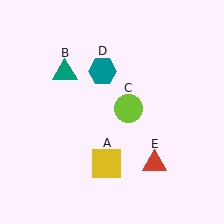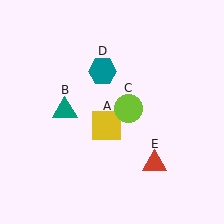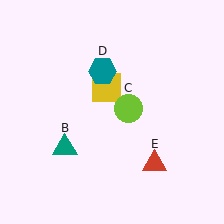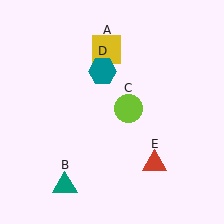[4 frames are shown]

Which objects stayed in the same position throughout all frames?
Lime circle (object C) and teal hexagon (object D) and red triangle (object E) remained stationary.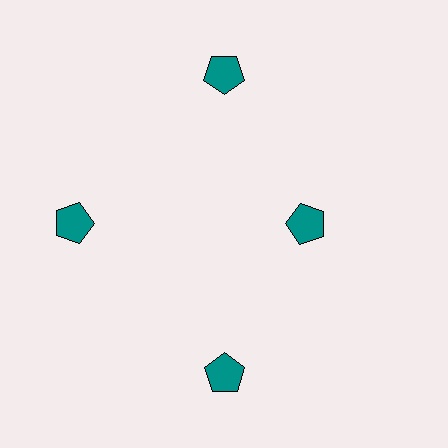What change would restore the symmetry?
The symmetry would be restored by moving it outward, back onto the ring so that all 4 pentagons sit at equal angles and equal distance from the center.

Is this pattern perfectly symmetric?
No. The 4 teal pentagons are arranged in a ring, but one element near the 3 o'clock position is pulled inward toward the center, breaking the 4-fold rotational symmetry.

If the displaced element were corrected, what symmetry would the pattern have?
It would have 4-fold rotational symmetry — the pattern would map onto itself every 90 degrees.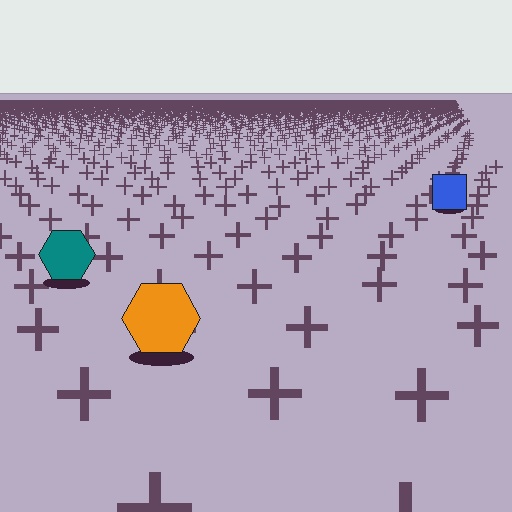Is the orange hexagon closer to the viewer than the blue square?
Yes. The orange hexagon is closer — you can tell from the texture gradient: the ground texture is coarser near it.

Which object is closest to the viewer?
The orange hexagon is closest. The texture marks near it are larger and more spread out.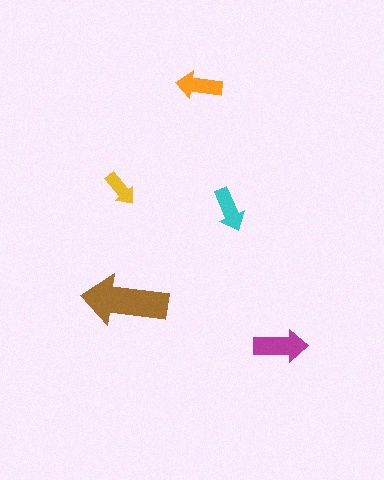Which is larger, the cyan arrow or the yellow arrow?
The cyan one.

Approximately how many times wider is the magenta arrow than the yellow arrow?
About 1.5 times wider.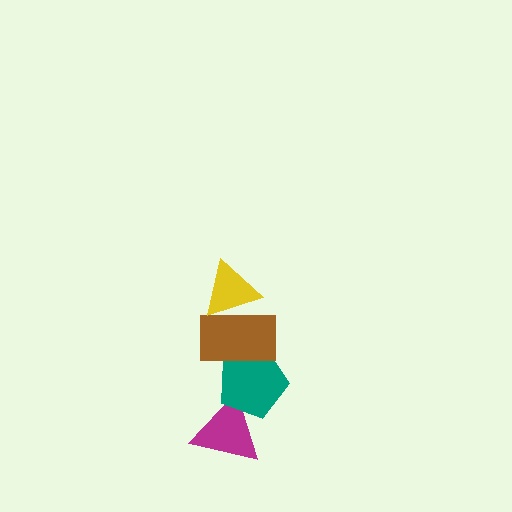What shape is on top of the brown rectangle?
The yellow triangle is on top of the brown rectangle.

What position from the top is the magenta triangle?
The magenta triangle is 4th from the top.